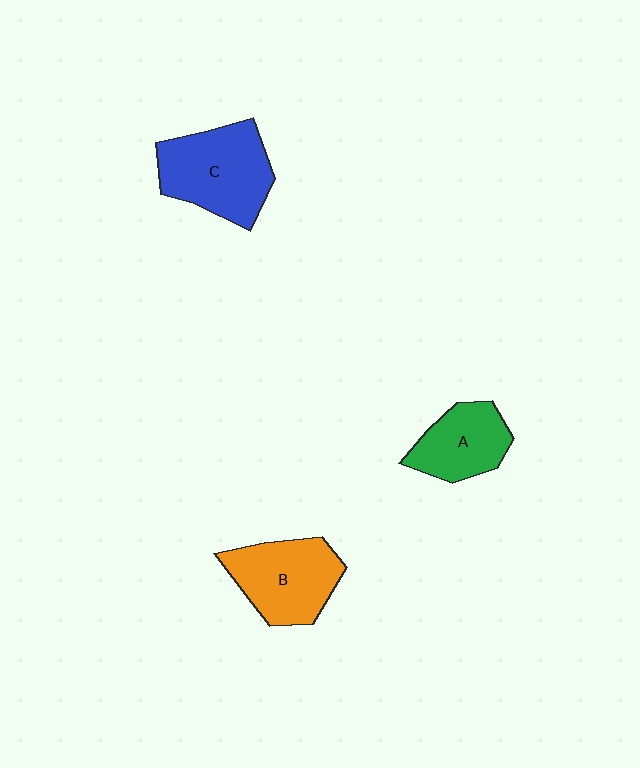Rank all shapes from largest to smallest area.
From largest to smallest: C (blue), B (orange), A (green).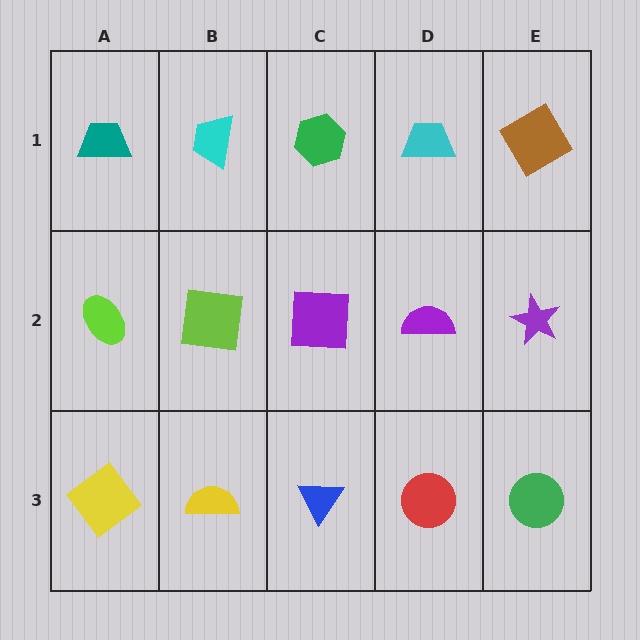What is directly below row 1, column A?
A lime ellipse.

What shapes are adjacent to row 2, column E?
A brown diamond (row 1, column E), a green circle (row 3, column E), a purple semicircle (row 2, column D).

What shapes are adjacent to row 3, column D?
A purple semicircle (row 2, column D), a blue triangle (row 3, column C), a green circle (row 3, column E).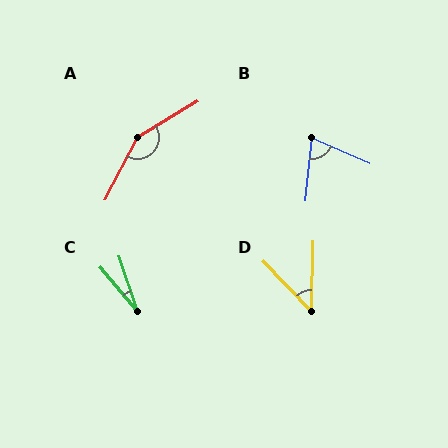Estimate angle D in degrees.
Approximately 45 degrees.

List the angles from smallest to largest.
C (22°), D (45°), B (72°), A (149°).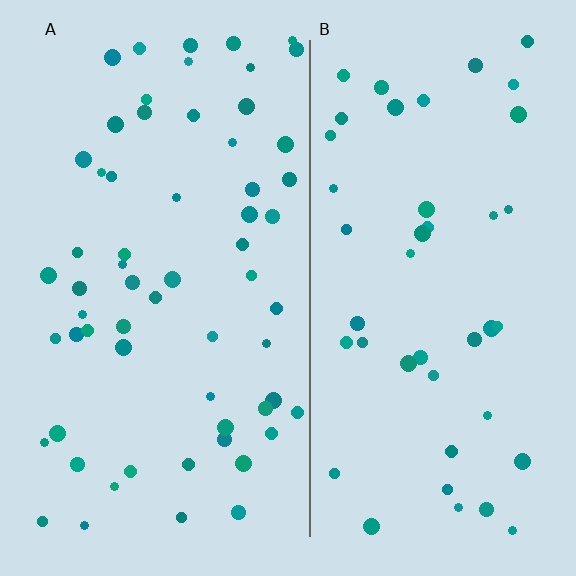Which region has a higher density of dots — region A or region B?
A (the left).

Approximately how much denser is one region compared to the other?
Approximately 1.4× — region A over region B.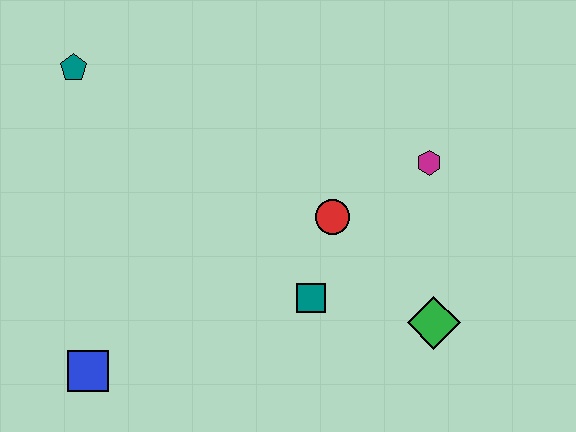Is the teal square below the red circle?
Yes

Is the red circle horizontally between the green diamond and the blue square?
Yes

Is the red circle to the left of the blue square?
No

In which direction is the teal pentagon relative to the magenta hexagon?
The teal pentagon is to the left of the magenta hexagon.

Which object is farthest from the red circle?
The teal pentagon is farthest from the red circle.